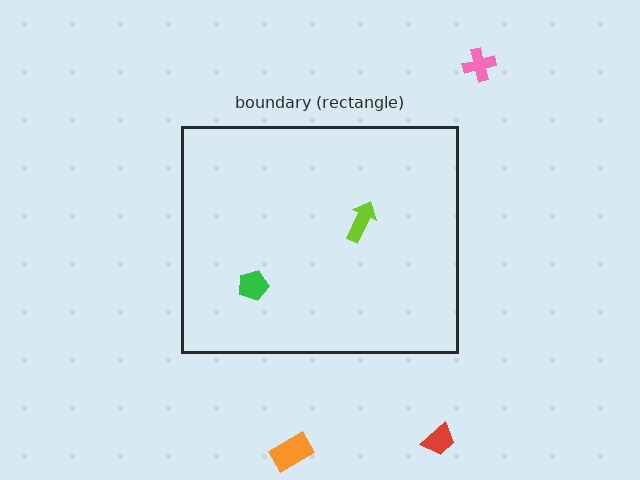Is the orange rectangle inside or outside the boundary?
Outside.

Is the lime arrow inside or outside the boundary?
Inside.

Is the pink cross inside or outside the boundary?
Outside.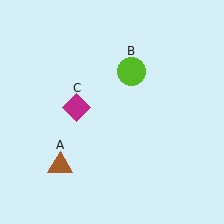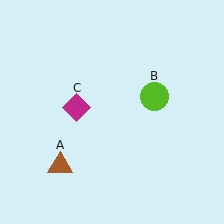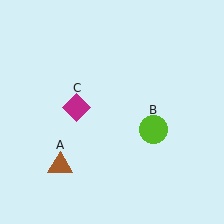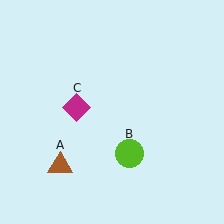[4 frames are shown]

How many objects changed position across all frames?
1 object changed position: lime circle (object B).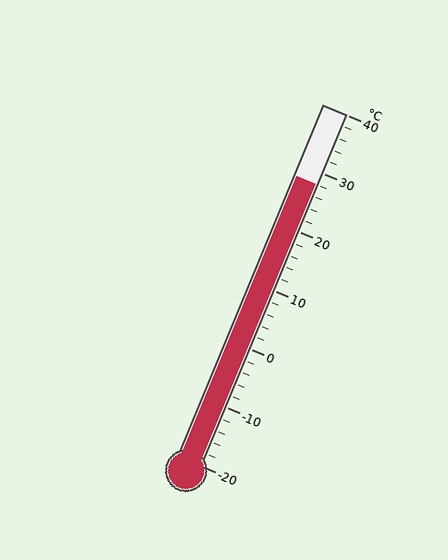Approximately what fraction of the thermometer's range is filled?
The thermometer is filled to approximately 80% of its range.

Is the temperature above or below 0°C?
The temperature is above 0°C.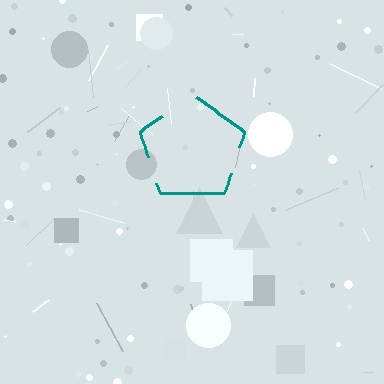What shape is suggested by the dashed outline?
The dashed outline suggests a pentagon.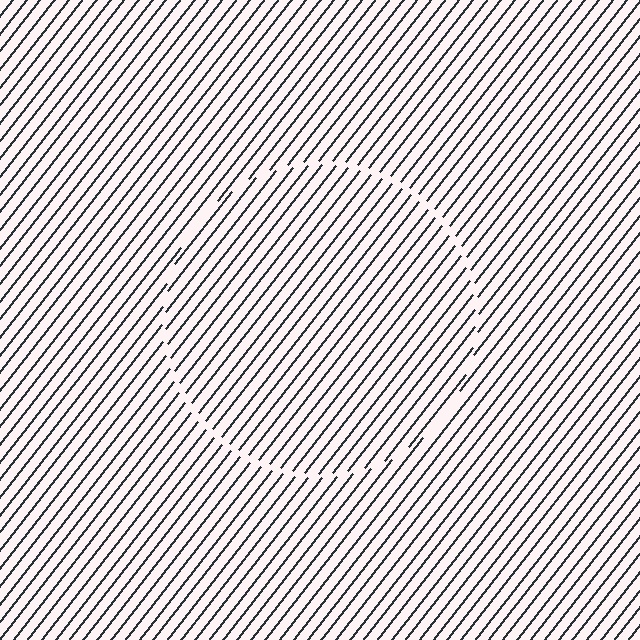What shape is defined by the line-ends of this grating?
An illusory circle. The interior of the shape contains the same grating, shifted by half a period — the contour is defined by the phase discontinuity where line-ends from the inner and outer gratings abut.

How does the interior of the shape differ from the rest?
The interior of the shape contains the same grating, shifted by half a period — the contour is defined by the phase discontinuity where line-ends from the inner and outer gratings abut.